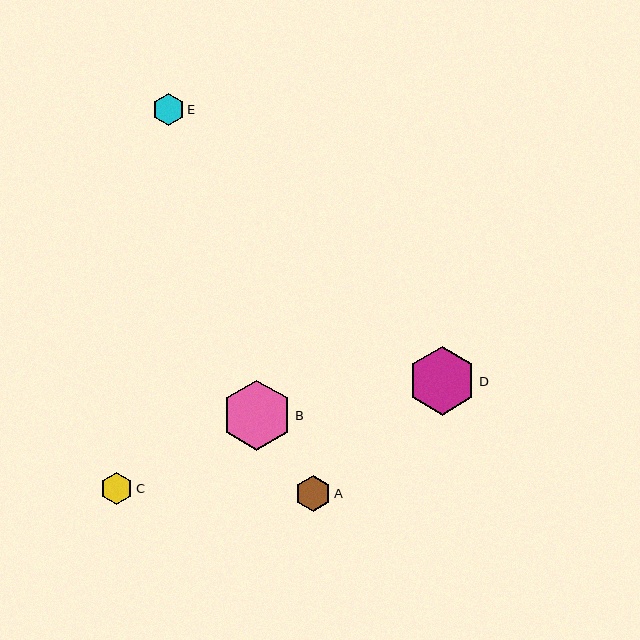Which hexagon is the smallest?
Hexagon E is the smallest with a size of approximately 32 pixels.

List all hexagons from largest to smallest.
From largest to smallest: B, D, A, C, E.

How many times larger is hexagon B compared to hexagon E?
Hexagon B is approximately 2.2 times the size of hexagon E.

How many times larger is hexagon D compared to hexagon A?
Hexagon D is approximately 1.9 times the size of hexagon A.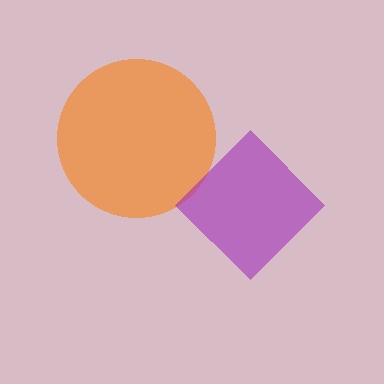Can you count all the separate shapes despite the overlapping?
Yes, there are 2 separate shapes.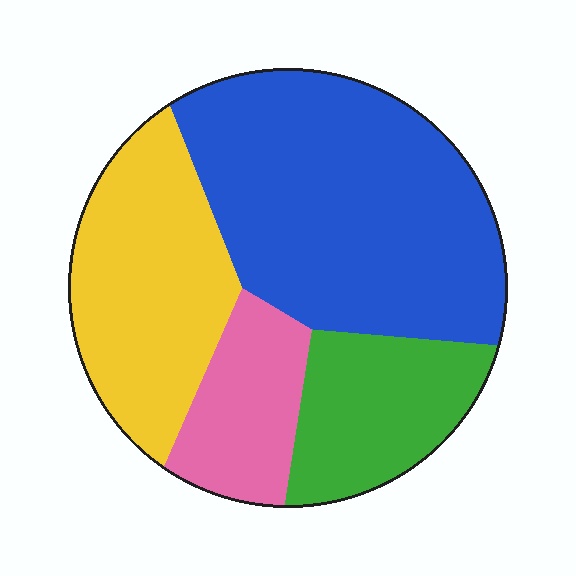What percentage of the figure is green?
Green covers 17% of the figure.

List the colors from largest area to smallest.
From largest to smallest: blue, yellow, green, pink.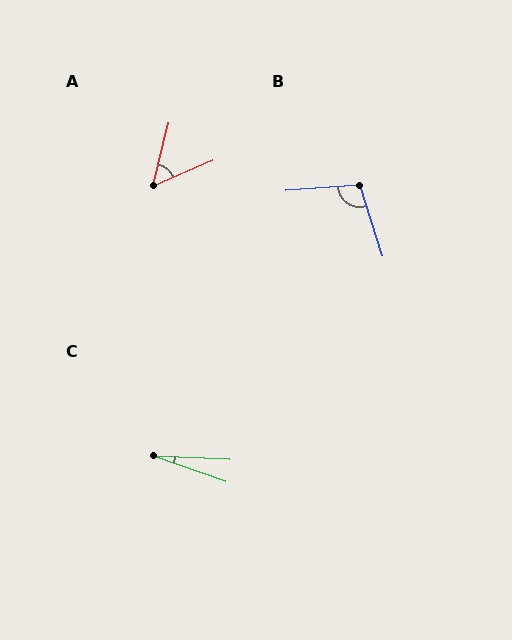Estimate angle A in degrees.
Approximately 53 degrees.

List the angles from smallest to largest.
C (17°), A (53°), B (103°).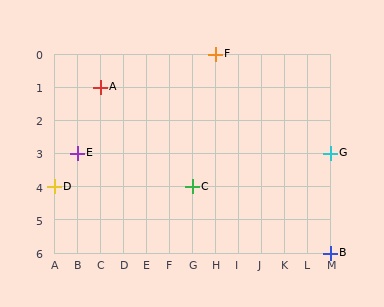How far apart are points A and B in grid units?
Points A and B are 10 columns and 5 rows apart (about 11.2 grid units diagonally).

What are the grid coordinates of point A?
Point A is at grid coordinates (C, 1).